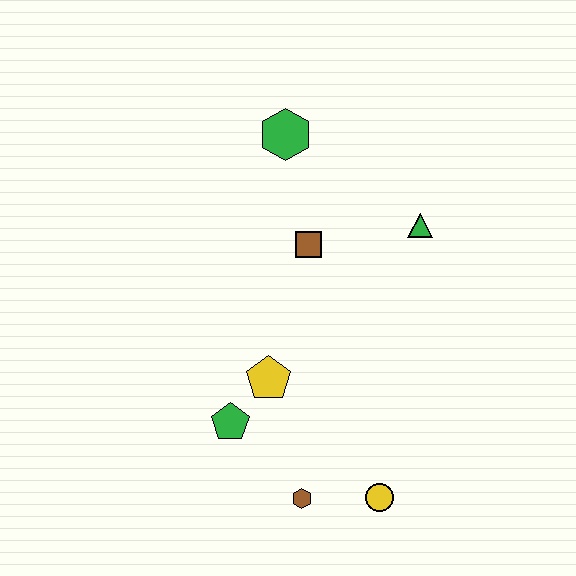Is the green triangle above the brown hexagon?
Yes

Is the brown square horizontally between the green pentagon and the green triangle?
Yes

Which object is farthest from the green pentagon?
The green hexagon is farthest from the green pentagon.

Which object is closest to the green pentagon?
The yellow pentagon is closest to the green pentagon.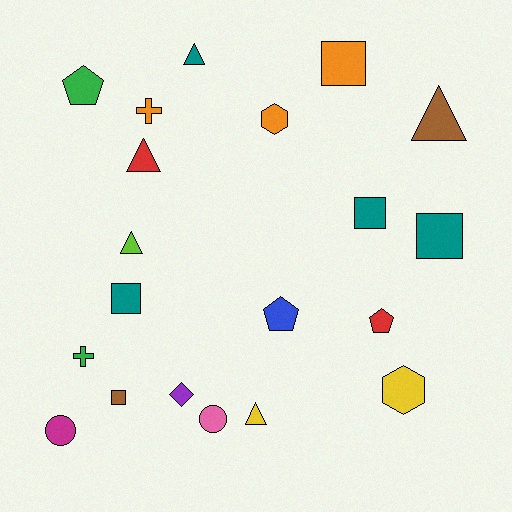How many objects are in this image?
There are 20 objects.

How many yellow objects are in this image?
There are 2 yellow objects.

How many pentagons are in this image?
There are 3 pentagons.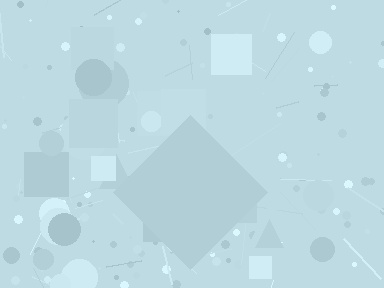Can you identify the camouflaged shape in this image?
The camouflaged shape is a diamond.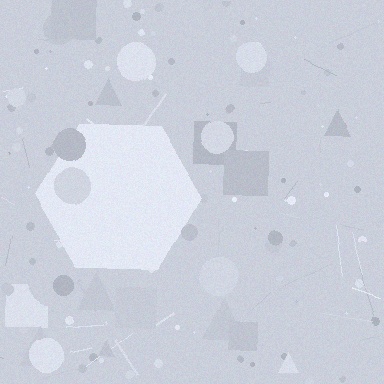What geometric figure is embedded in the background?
A hexagon is embedded in the background.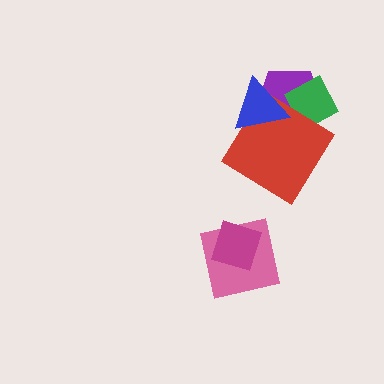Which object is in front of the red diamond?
The blue triangle is in front of the red diamond.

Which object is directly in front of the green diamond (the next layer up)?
The red diamond is directly in front of the green diamond.